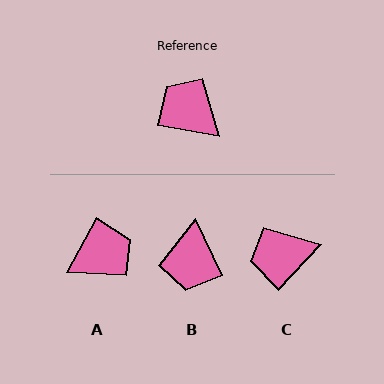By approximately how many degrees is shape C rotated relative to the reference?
Approximately 57 degrees counter-clockwise.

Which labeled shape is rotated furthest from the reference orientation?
B, about 125 degrees away.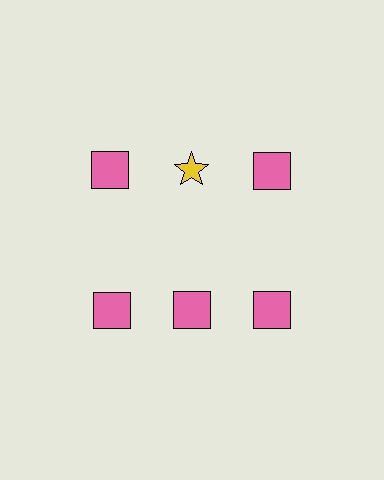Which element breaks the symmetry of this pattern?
The yellow star in the top row, second from left column breaks the symmetry. All other shapes are pink squares.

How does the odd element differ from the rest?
It differs in both color (yellow instead of pink) and shape (star instead of square).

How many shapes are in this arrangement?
There are 6 shapes arranged in a grid pattern.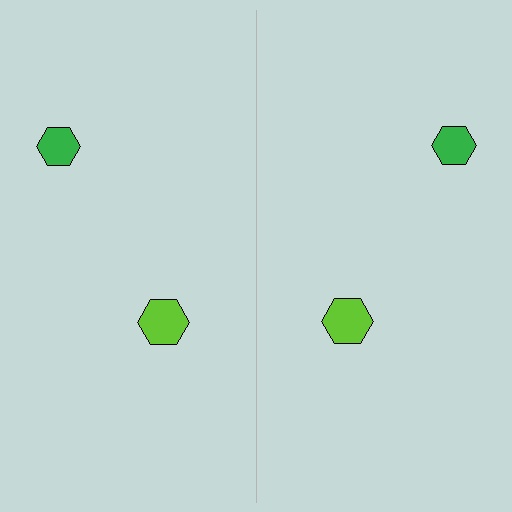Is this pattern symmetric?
Yes, this pattern has bilateral (reflection) symmetry.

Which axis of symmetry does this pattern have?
The pattern has a vertical axis of symmetry running through the center of the image.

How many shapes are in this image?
There are 4 shapes in this image.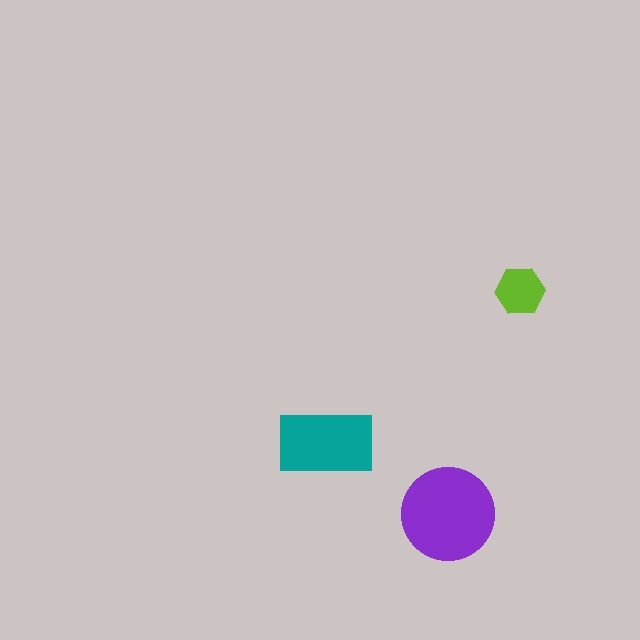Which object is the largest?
The purple circle.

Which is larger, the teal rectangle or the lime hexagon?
The teal rectangle.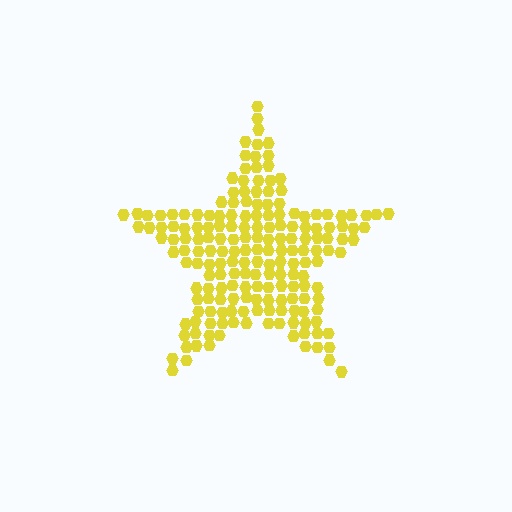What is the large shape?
The large shape is a star.